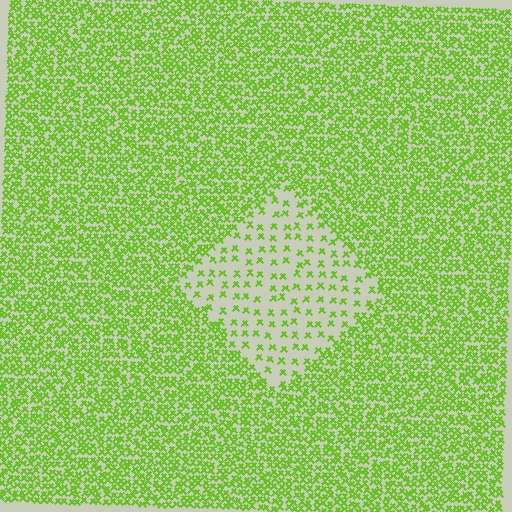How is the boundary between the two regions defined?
The boundary is defined by a change in element density (approximately 3.0x ratio). All elements are the same color, size, and shape.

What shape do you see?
I see a diamond.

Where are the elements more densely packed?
The elements are more densely packed outside the diamond boundary.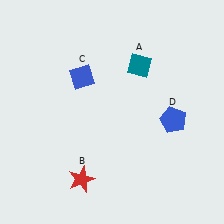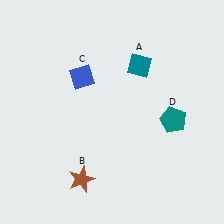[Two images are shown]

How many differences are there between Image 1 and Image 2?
There are 2 differences between the two images.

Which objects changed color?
B changed from red to brown. D changed from blue to teal.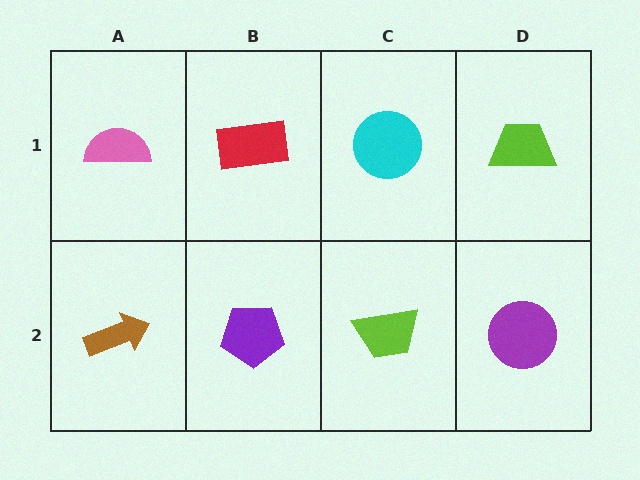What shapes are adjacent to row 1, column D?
A purple circle (row 2, column D), a cyan circle (row 1, column C).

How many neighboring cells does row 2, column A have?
2.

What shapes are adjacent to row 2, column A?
A pink semicircle (row 1, column A), a purple pentagon (row 2, column B).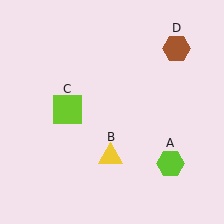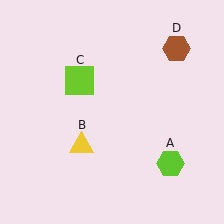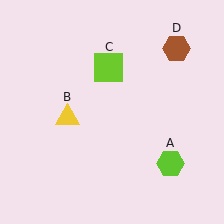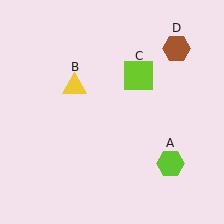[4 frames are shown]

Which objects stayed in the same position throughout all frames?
Lime hexagon (object A) and brown hexagon (object D) remained stationary.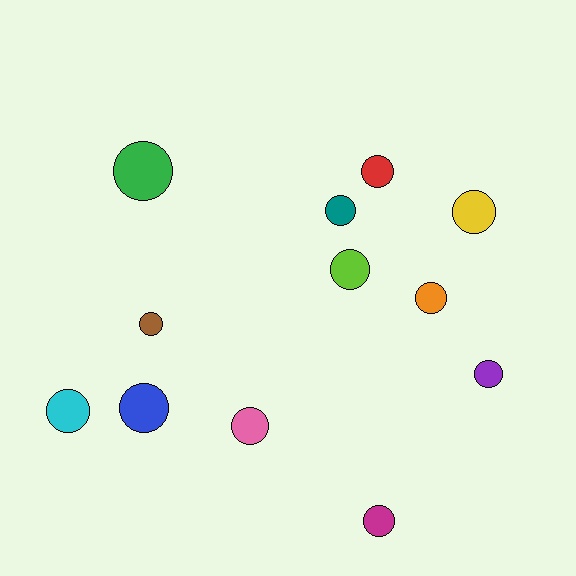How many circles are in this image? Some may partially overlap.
There are 12 circles.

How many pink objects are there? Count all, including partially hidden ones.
There is 1 pink object.